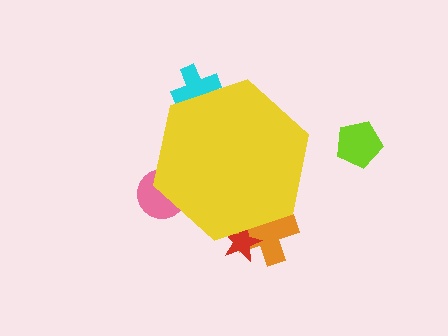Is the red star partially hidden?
Yes, the red star is partially hidden behind the yellow hexagon.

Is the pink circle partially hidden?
Yes, the pink circle is partially hidden behind the yellow hexagon.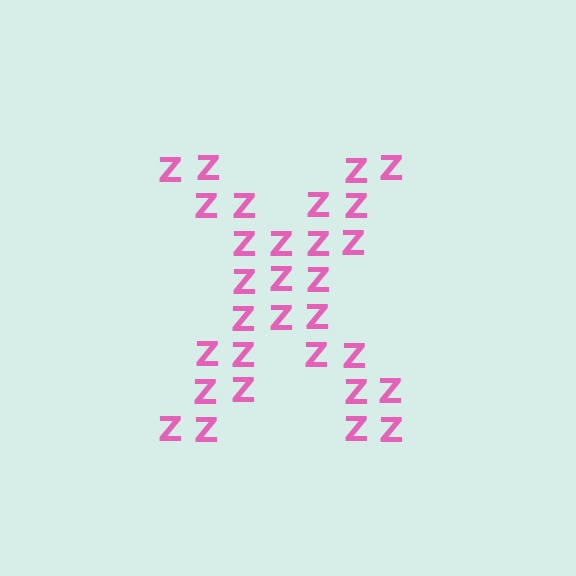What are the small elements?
The small elements are letter Z's.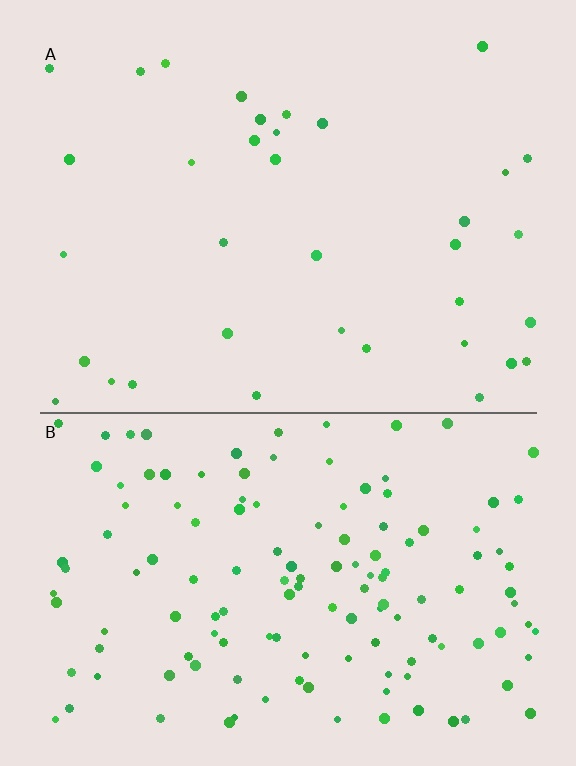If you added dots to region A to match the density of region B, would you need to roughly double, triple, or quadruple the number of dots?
Approximately quadruple.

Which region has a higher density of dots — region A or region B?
B (the bottom).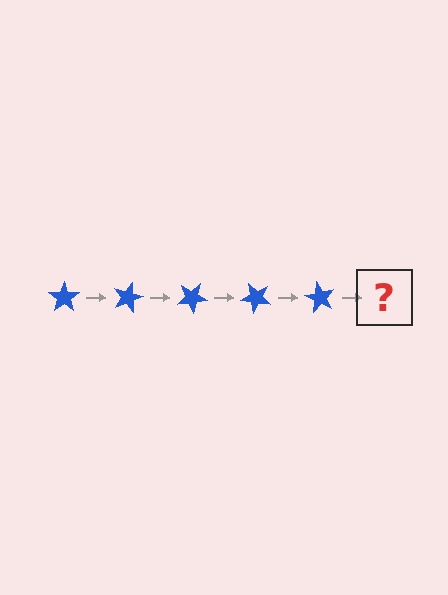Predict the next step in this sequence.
The next step is a blue star rotated 75 degrees.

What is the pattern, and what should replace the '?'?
The pattern is that the star rotates 15 degrees each step. The '?' should be a blue star rotated 75 degrees.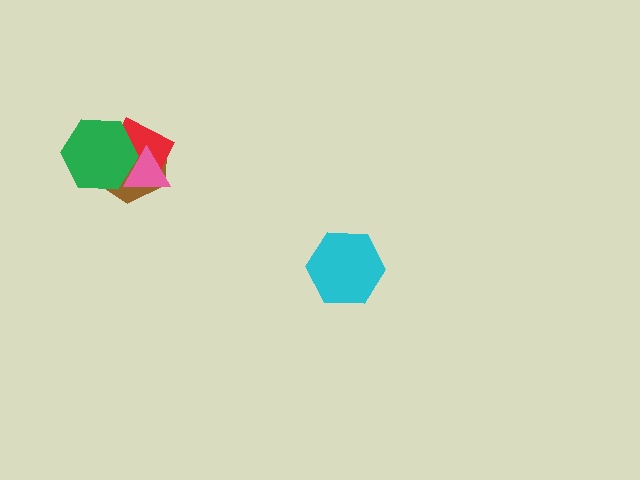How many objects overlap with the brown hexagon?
3 objects overlap with the brown hexagon.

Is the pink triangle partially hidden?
Yes, it is partially covered by another shape.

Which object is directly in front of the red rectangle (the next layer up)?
The pink triangle is directly in front of the red rectangle.